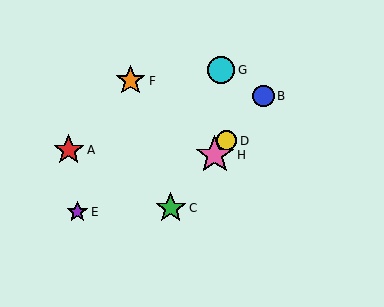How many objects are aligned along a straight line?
4 objects (B, C, D, H) are aligned along a straight line.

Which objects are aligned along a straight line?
Objects B, C, D, H are aligned along a straight line.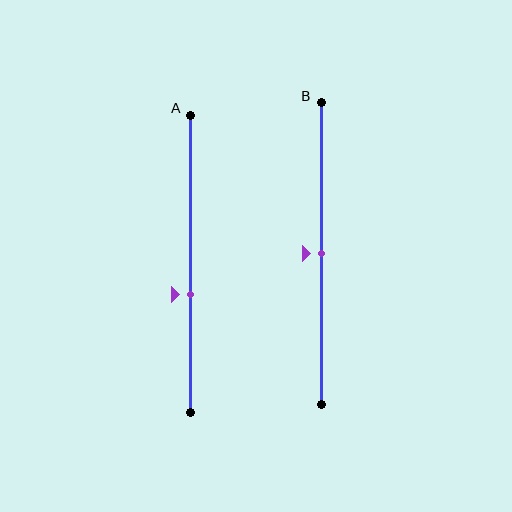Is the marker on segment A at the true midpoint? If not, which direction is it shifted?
No, the marker on segment A is shifted downward by about 10% of the segment length.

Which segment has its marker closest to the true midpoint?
Segment B has its marker closest to the true midpoint.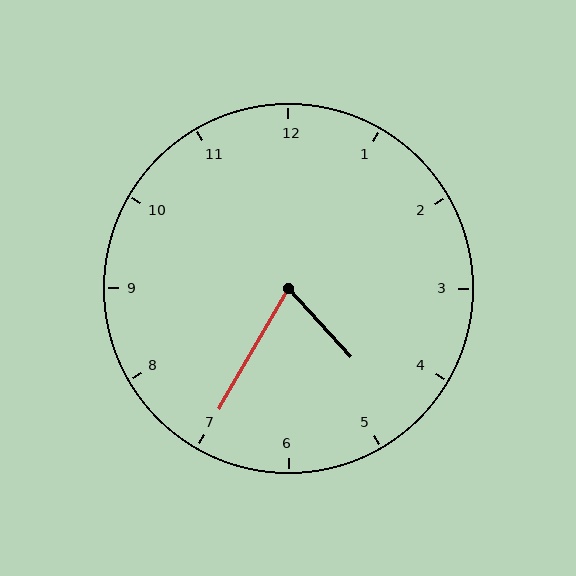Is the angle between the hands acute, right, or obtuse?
It is acute.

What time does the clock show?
4:35.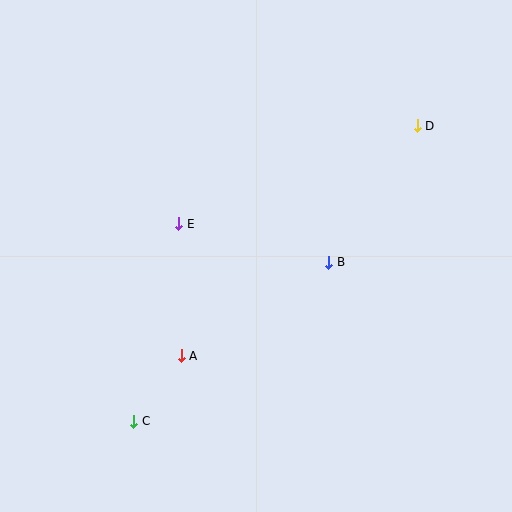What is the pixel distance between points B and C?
The distance between B and C is 251 pixels.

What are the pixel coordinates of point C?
Point C is at (134, 421).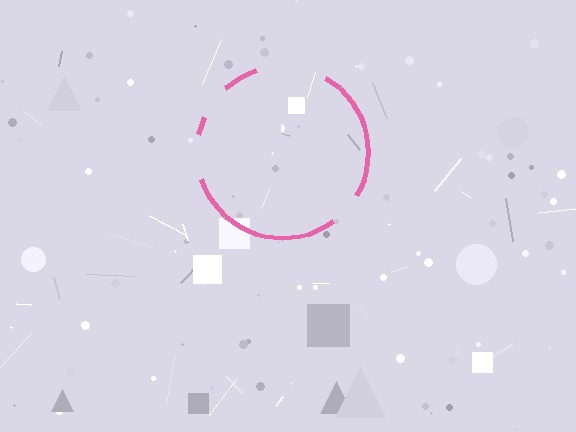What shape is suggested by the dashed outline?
The dashed outline suggests a circle.